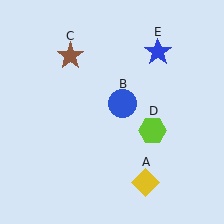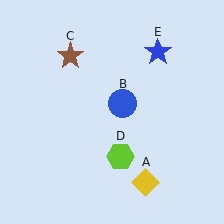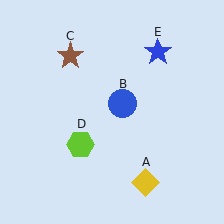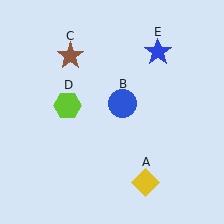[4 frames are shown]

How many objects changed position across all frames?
1 object changed position: lime hexagon (object D).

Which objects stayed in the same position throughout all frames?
Yellow diamond (object A) and blue circle (object B) and brown star (object C) and blue star (object E) remained stationary.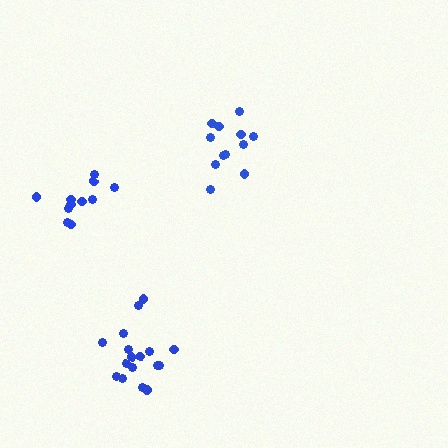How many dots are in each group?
Group 1: 12 dots, Group 2: 11 dots, Group 3: 17 dots (40 total).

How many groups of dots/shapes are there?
There are 3 groups.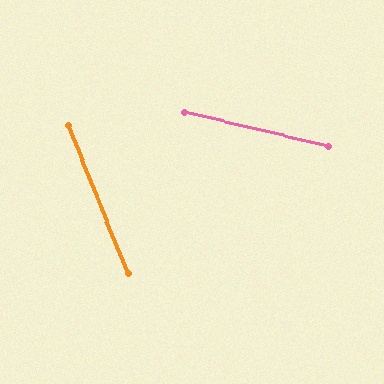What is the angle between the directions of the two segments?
Approximately 54 degrees.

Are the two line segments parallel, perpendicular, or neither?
Neither parallel nor perpendicular — they differ by about 54°.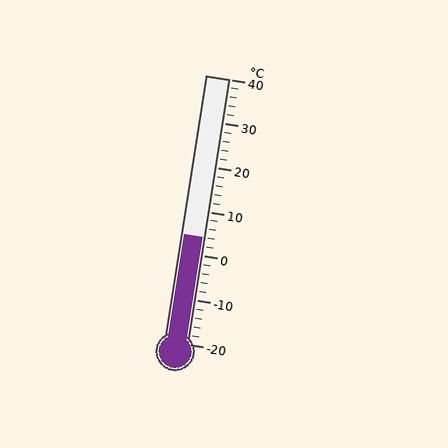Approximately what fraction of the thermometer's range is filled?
The thermometer is filled to approximately 40% of its range.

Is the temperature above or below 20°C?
The temperature is below 20°C.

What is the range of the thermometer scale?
The thermometer scale ranges from -20°C to 40°C.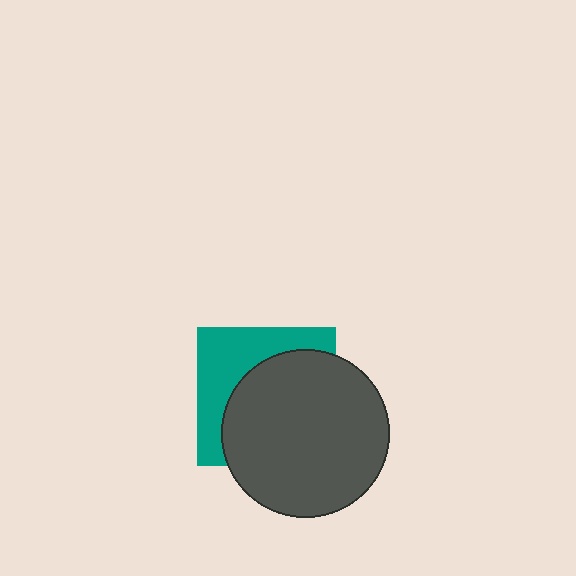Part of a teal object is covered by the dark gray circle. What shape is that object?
It is a square.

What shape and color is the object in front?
The object in front is a dark gray circle.